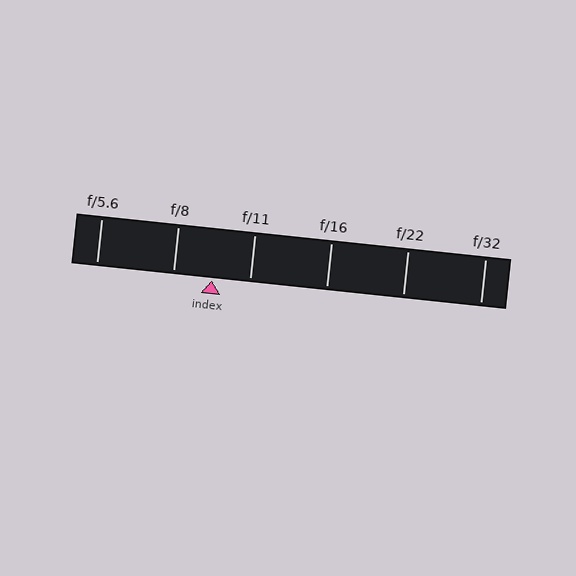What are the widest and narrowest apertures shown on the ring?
The widest aperture shown is f/5.6 and the narrowest is f/32.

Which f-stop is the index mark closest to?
The index mark is closest to f/11.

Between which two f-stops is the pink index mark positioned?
The index mark is between f/8 and f/11.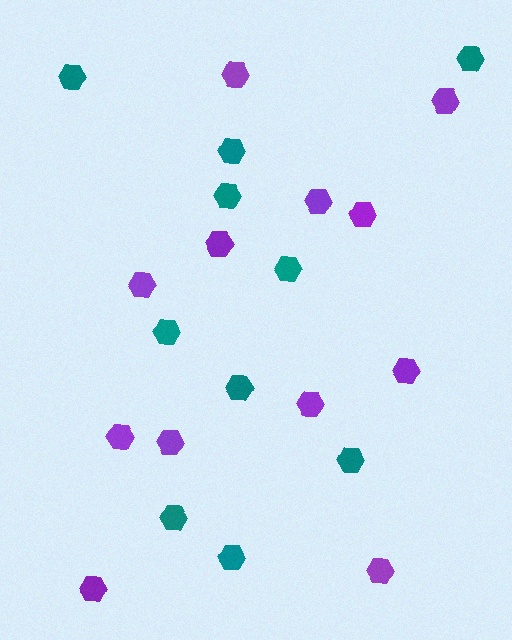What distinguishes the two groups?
There are 2 groups: one group of teal hexagons (10) and one group of purple hexagons (12).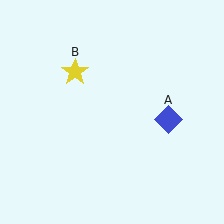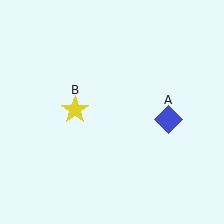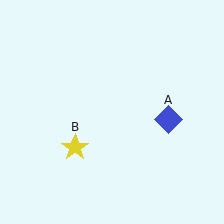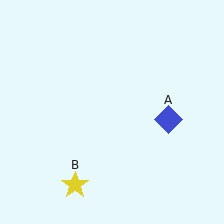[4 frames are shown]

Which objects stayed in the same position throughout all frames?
Blue diamond (object A) remained stationary.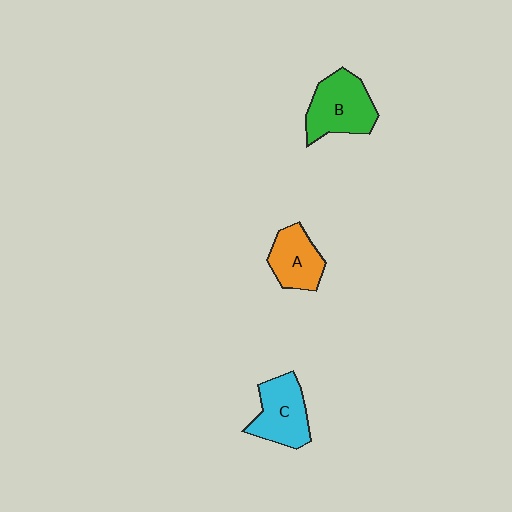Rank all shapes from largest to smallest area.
From largest to smallest: B (green), C (cyan), A (orange).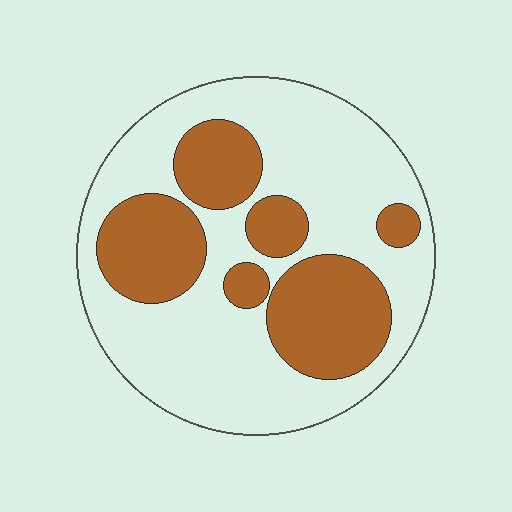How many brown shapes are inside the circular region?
6.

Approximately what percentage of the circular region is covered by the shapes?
Approximately 35%.